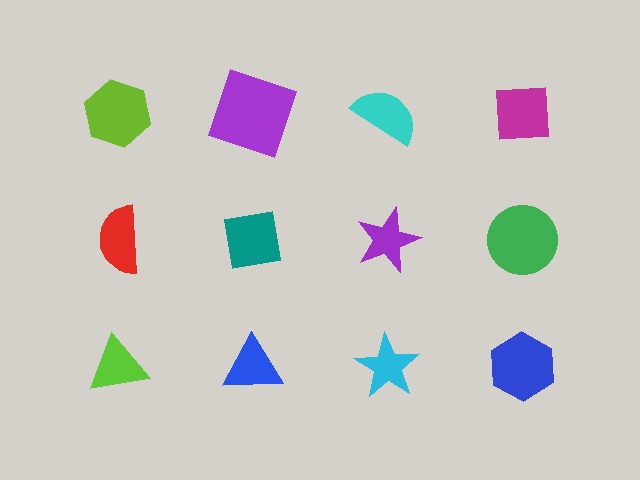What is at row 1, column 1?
A lime hexagon.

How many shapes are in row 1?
4 shapes.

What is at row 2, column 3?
A purple star.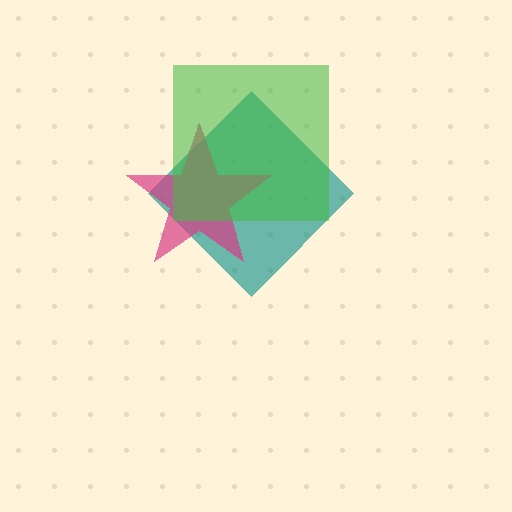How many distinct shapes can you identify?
There are 3 distinct shapes: a teal diamond, a magenta star, a green square.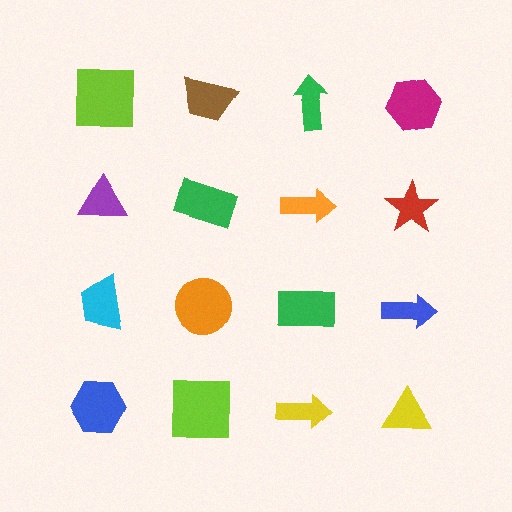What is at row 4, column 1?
A blue hexagon.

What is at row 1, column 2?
A brown trapezoid.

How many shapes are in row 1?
4 shapes.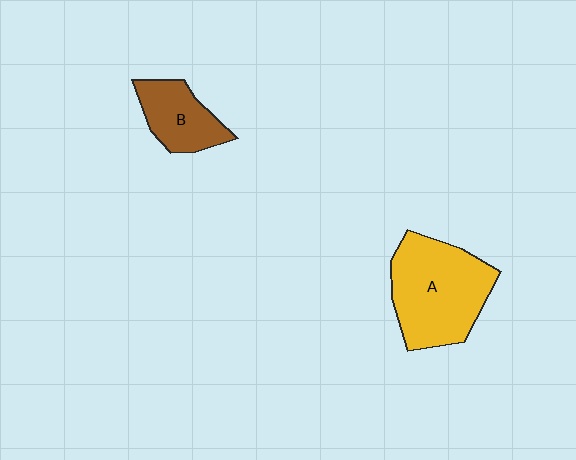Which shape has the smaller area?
Shape B (brown).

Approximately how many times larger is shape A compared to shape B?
Approximately 2.0 times.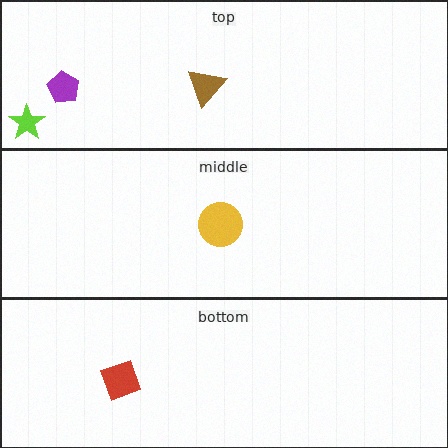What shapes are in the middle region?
The yellow circle.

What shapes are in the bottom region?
The red diamond.